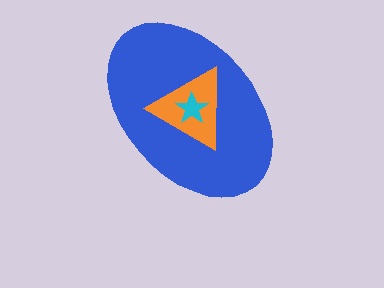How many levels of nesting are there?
3.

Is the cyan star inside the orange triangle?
Yes.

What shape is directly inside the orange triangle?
The cyan star.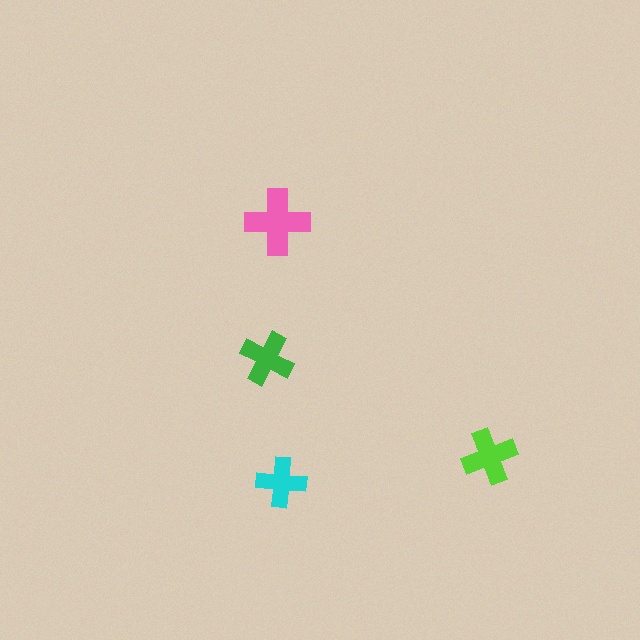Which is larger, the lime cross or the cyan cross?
The lime one.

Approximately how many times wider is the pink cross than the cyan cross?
About 1.5 times wider.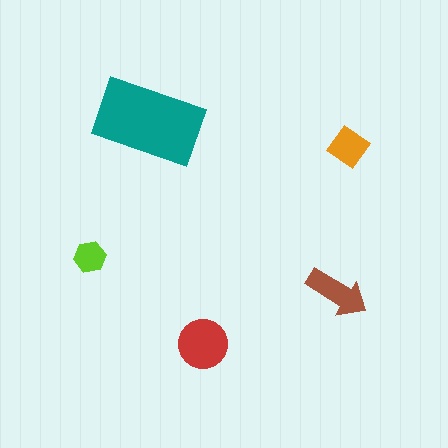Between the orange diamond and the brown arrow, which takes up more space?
The brown arrow.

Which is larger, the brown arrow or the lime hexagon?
The brown arrow.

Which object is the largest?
The teal rectangle.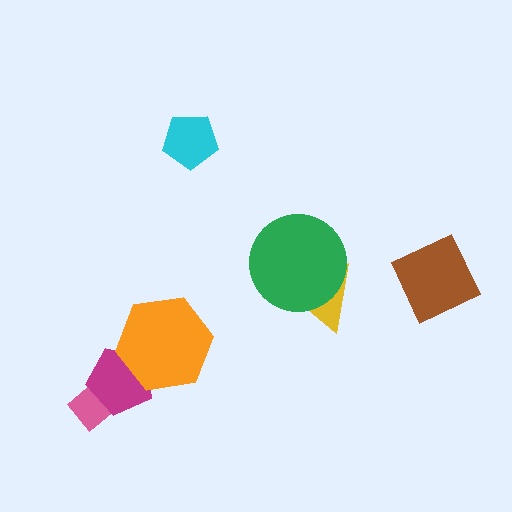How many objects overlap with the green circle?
1 object overlaps with the green circle.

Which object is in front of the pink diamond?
The magenta pentagon is in front of the pink diamond.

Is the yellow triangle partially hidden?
Yes, it is partially covered by another shape.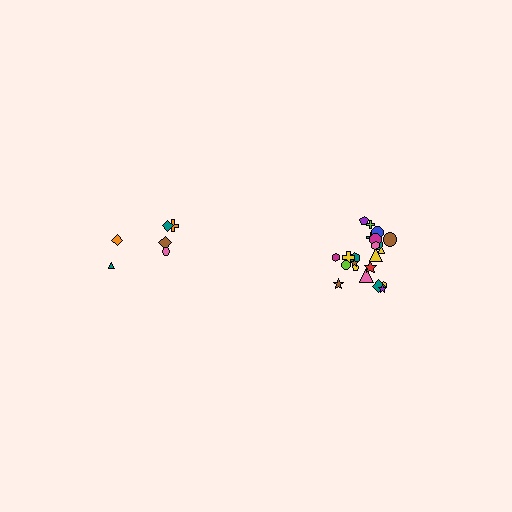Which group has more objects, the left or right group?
The right group.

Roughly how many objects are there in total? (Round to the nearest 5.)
Roughly 30 objects in total.